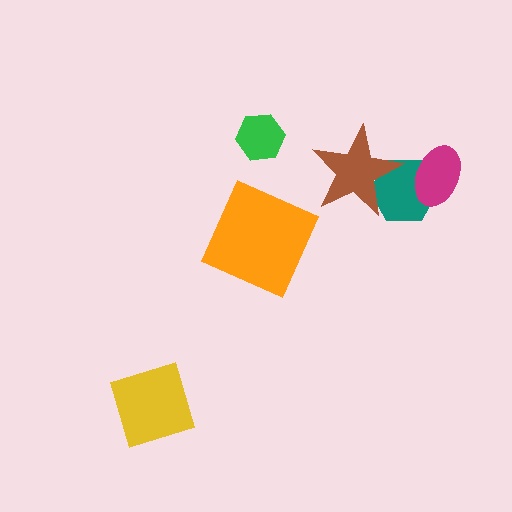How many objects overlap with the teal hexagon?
2 objects overlap with the teal hexagon.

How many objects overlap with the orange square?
0 objects overlap with the orange square.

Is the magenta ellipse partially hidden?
No, no other shape covers it.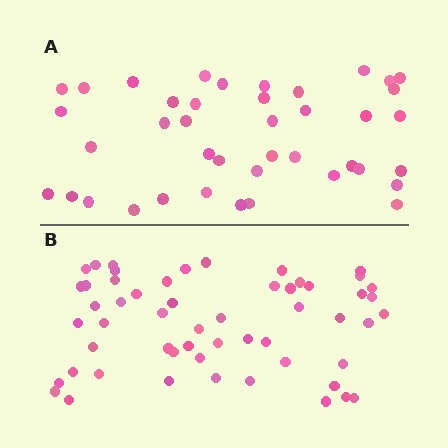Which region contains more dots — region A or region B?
Region B (the bottom region) has more dots.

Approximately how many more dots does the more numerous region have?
Region B has approximately 15 more dots than region A.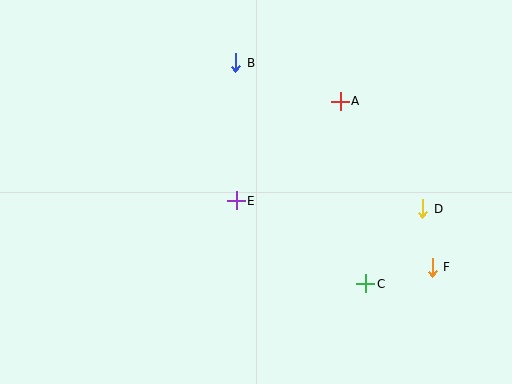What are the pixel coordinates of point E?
Point E is at (236, 201).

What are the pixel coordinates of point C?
Point C is at (366, 284).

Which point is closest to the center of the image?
Point E at (236, 201) is closest to the center.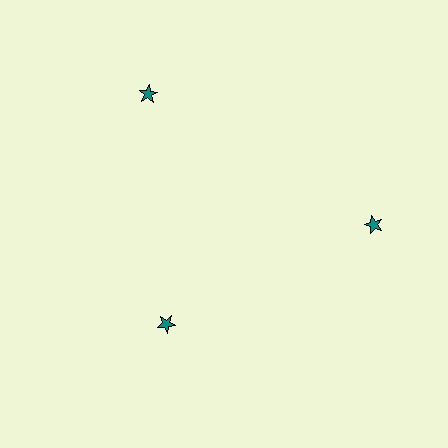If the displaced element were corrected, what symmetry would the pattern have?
It would have 3-fold rotational symmetry — the pattern would map onto itself every 120 degrees.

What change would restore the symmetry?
The symmetry would be restored by moving it outward, back onto the ring so that all 3 stars sit at equal angles and equal distance from the center.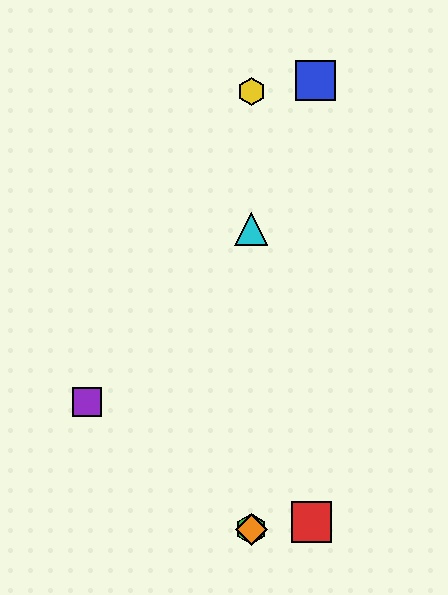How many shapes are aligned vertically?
4 shapes (the green hexagon, the yellow hexagon, the orange diamond, the cyan triangle) are aligned vertically.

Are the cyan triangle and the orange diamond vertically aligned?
Yes, both are at x≈251.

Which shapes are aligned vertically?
The green hexagon, the yellow hexagon, the orange diamond, the cyan triangle are aligned vertically.